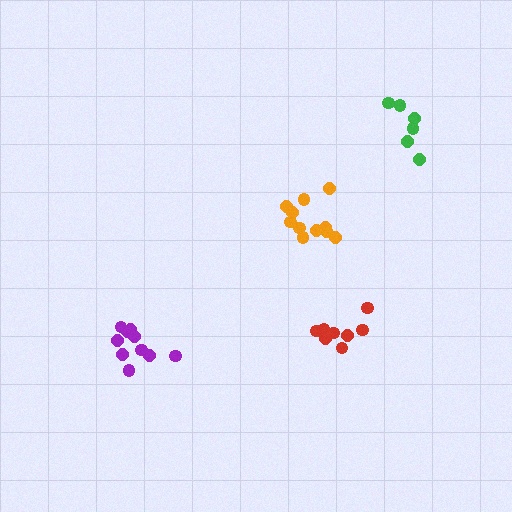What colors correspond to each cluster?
The clusters are colored: green, purple, red, orange.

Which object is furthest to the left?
The purple cluster is leftmost.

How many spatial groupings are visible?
There are 4 spatial groupings.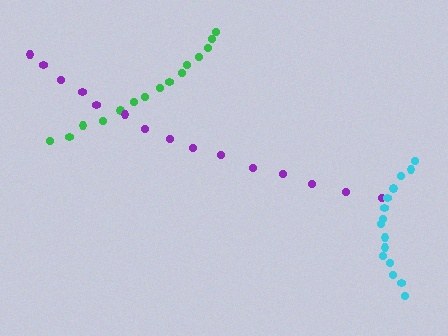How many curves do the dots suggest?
There are 3 distinct paths.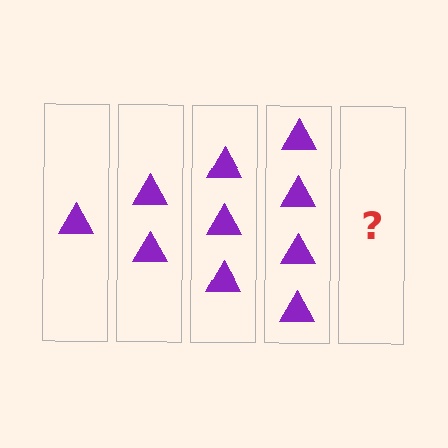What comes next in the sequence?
The next element should be 5 triangles.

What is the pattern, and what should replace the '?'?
The pattern is that each step adds one more triangle. The '?' should be 5 triangles.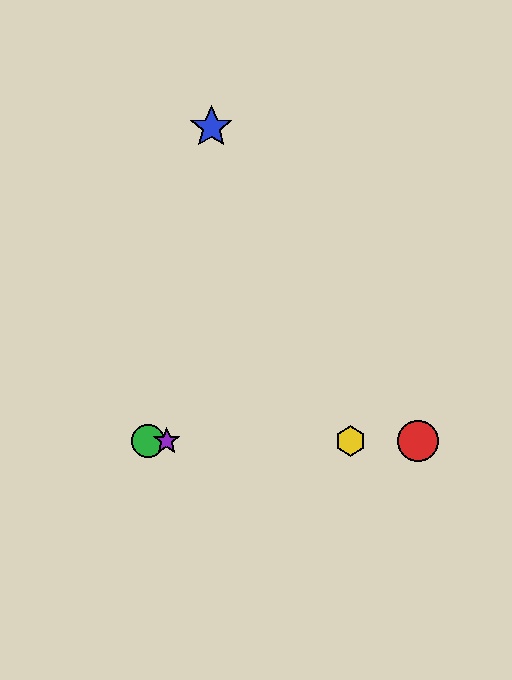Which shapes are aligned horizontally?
The red circle, the green circle, the yellow hexagon, the purple star are aligned horizontally.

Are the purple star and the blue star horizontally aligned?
No, the purple star is at y≈441 and the blue star is at y≈127.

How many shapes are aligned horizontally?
4 shapes (the red circle, the green circle, the yellow hexagon, the purple star) are aligned horizontally.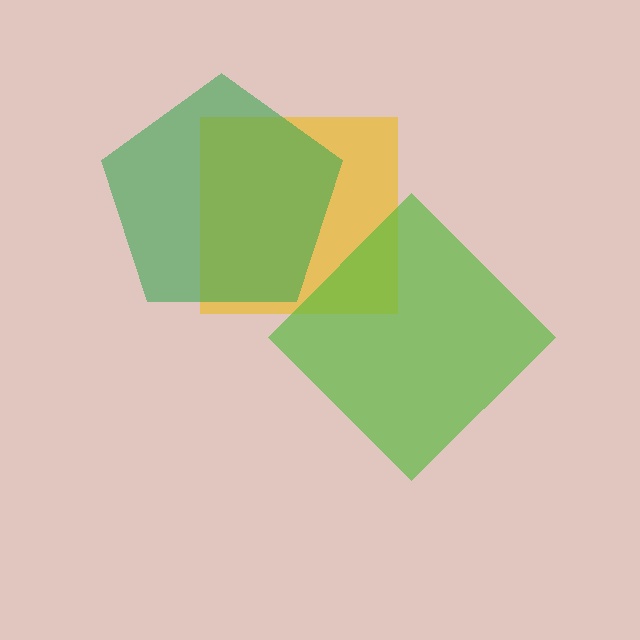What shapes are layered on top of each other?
The layered shapes are: a yellow square, a green pentagon, a lime diamond.